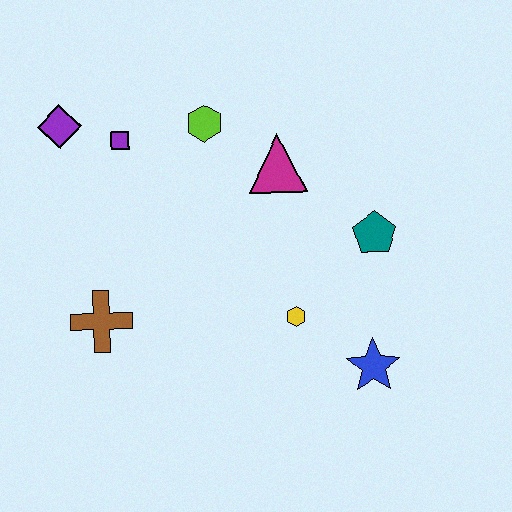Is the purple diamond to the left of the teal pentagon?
Yes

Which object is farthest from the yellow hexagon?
The purple diamond is farthest from the yellow hexagon.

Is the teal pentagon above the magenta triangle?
No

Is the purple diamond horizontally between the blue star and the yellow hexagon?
No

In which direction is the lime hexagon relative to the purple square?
The lime hexagon is to the right of the purple square.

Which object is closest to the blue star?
The yellow hexagon is closest to the blue star.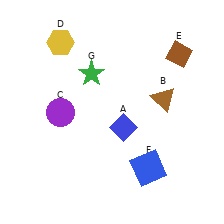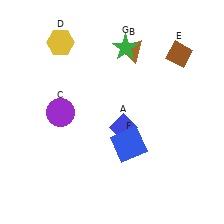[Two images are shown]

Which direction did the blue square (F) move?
The blue square (F) moved up.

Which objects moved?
The objects that moved are: the brown triangle (B), the blue square (F), the green star (G).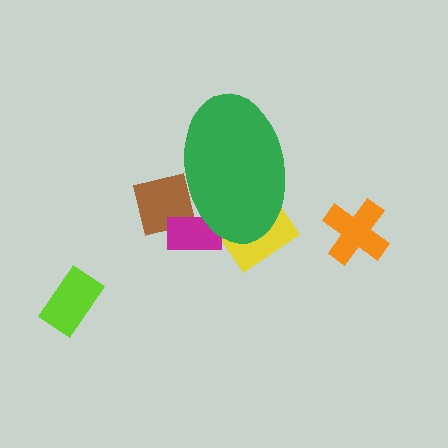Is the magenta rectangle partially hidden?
Yes, the magenta rectangle is partially hidden behind the green ellipse.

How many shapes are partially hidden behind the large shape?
3 shapes are partially hidden.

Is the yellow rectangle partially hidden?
Yes, the yellow rectangle is partially hidden behind the green ellipse.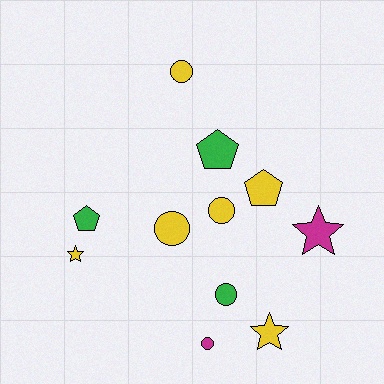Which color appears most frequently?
Yellow, with 6 objects.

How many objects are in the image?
There are 11 objects.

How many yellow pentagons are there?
There is 1 yellow pentagon.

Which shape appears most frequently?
Circle, with 5 objects.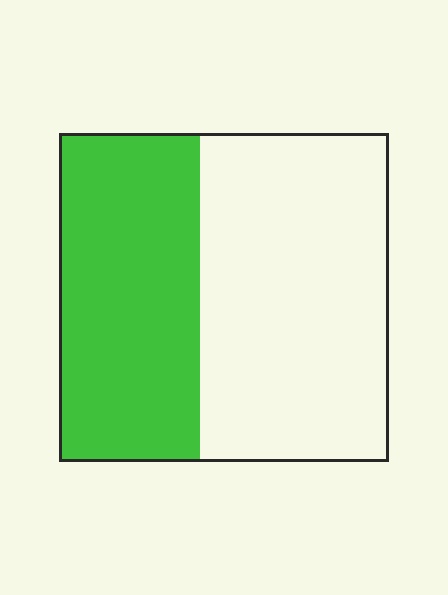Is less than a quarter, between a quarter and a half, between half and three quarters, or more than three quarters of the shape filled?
Between a quarter and a half.